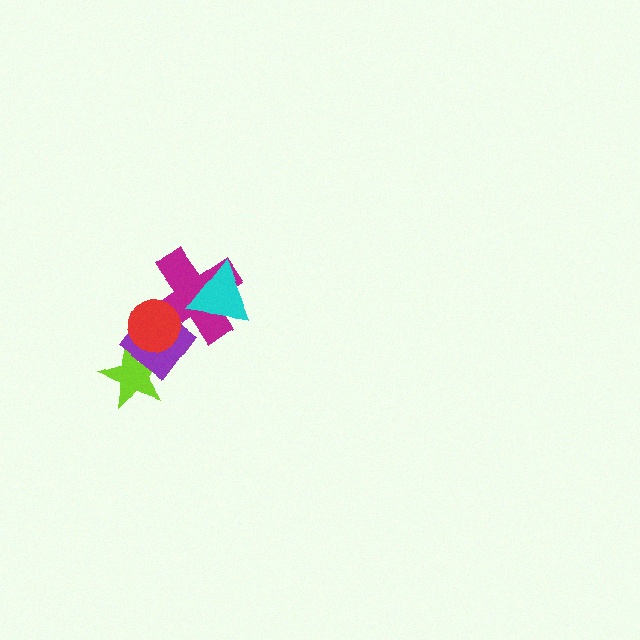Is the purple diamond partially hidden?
Yes, it is partially covered by another shape.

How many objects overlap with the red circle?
3 objects overlap with the red circle.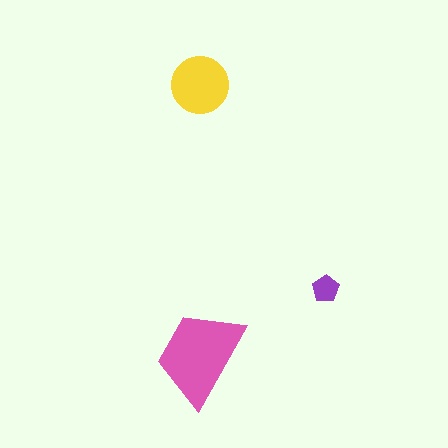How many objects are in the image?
There are 3 objects in the image.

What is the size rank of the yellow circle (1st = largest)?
2nd.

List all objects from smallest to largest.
The purple pentagon, the yellow circle, the pink trapezoid.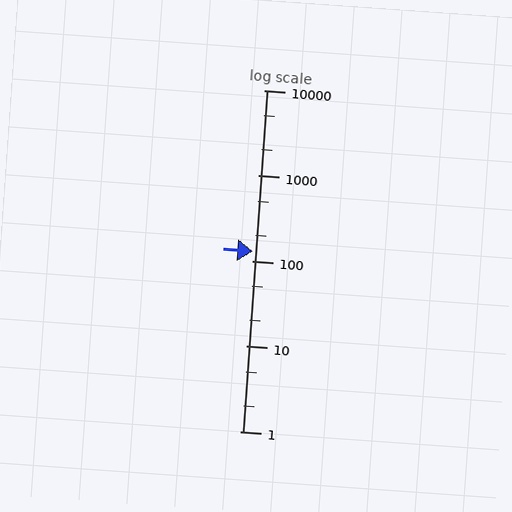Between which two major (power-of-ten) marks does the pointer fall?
The pointer is between 100 and 1000.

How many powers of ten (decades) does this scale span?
The scale spans 4 decades, from 1 to 10000.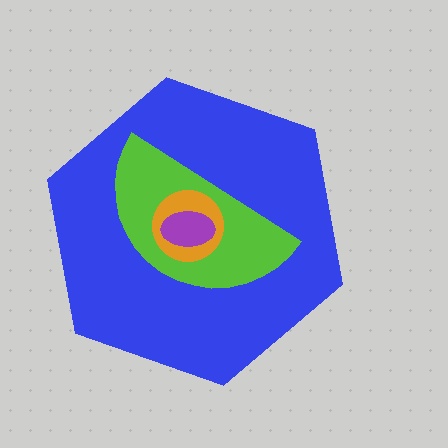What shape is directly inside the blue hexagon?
The lime semicircle.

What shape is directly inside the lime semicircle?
The orange circle.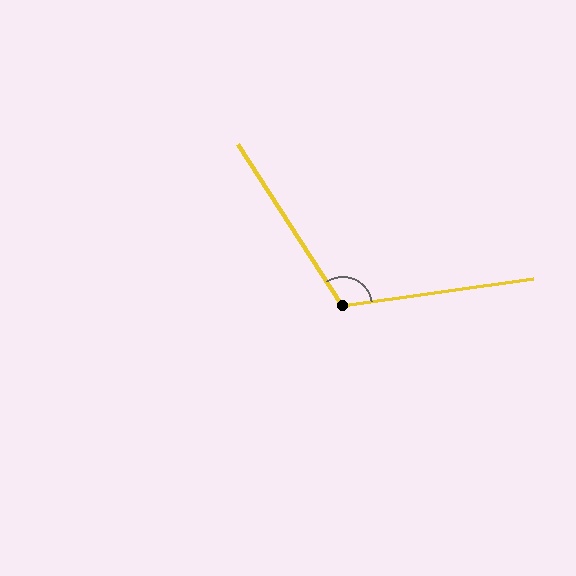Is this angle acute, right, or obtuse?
It is obtuse.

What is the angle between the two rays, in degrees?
Approximately 115 degrees.